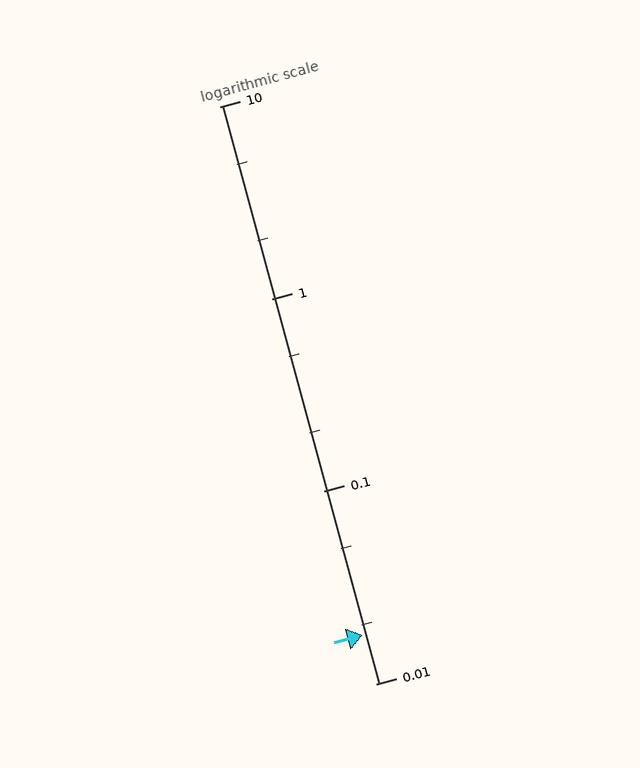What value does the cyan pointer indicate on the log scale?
The pointer indicates approximately 0.018.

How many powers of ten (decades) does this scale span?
The scale spans 3 decades, from 0.01 to 10.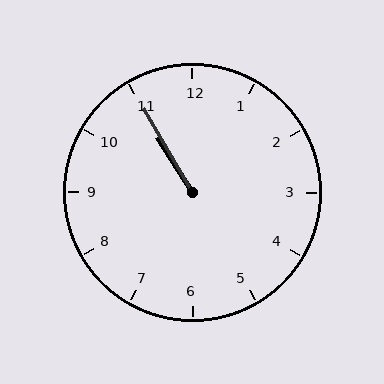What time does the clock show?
10:55.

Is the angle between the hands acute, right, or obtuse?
It is acute.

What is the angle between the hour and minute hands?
Approximately 2 degrees.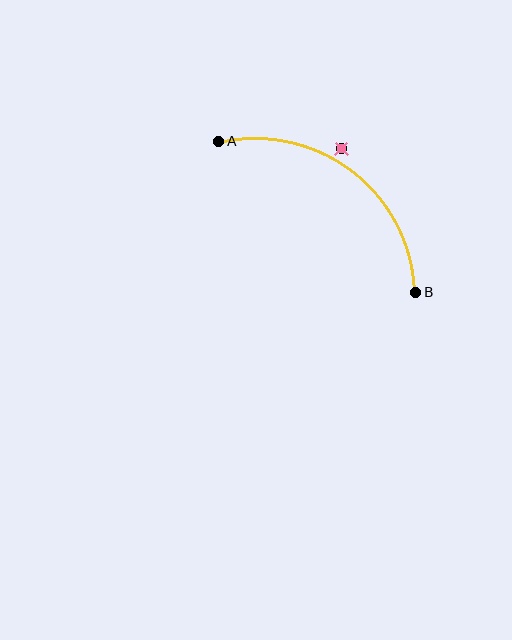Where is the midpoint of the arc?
The arc midpoint is the point on the curve farthest from the straight line joining A and B. It sits above and to the right of that line.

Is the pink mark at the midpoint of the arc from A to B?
No — the pink mark does not lie on the arc at all. It sits slightly outside the curve.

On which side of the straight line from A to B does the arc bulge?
The arc bulges above and to the right of the straight line connecting A and B.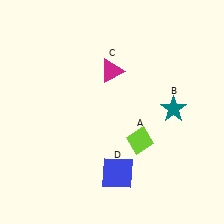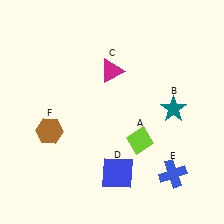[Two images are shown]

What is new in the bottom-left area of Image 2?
A brown hexagon (F) was added in the bottom-left area of Image 2.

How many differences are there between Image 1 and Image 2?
There are 2 differences between the two images.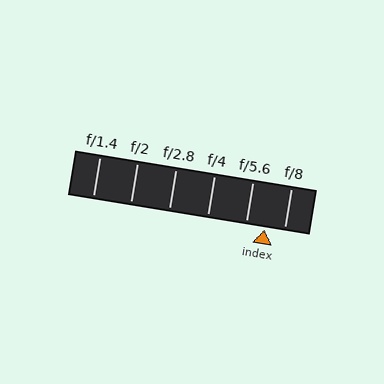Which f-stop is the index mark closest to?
The index mark is closest to f/5.6.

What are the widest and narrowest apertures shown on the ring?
The widest aperture shown is f/1.4 and the narrowest is f/8.